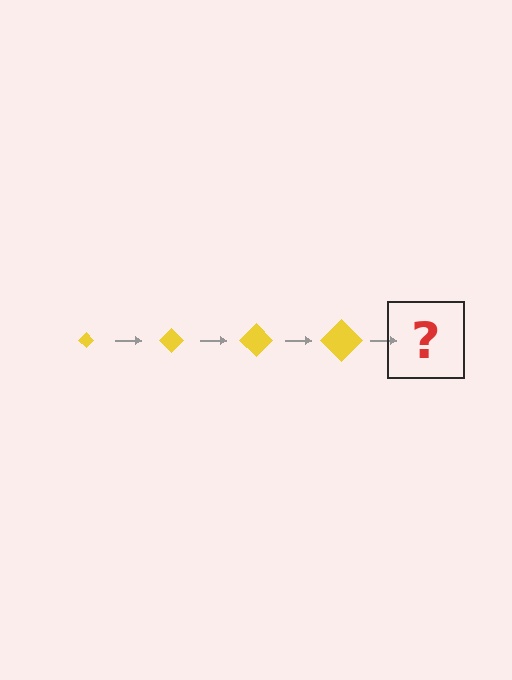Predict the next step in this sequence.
The next step is a yellow diamond, larger than the previous one.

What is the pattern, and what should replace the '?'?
The pattern is that the diamond gets progressively larger each step. The '?' should be a yellow diamond, larger than the previous one.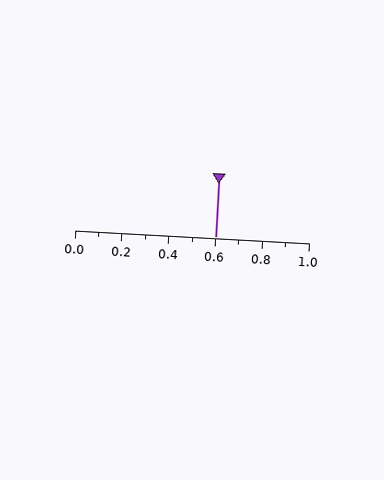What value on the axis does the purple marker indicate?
The marker indicates approximately 0.6.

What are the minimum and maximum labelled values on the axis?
The axis runs from 0.0 to 1.0.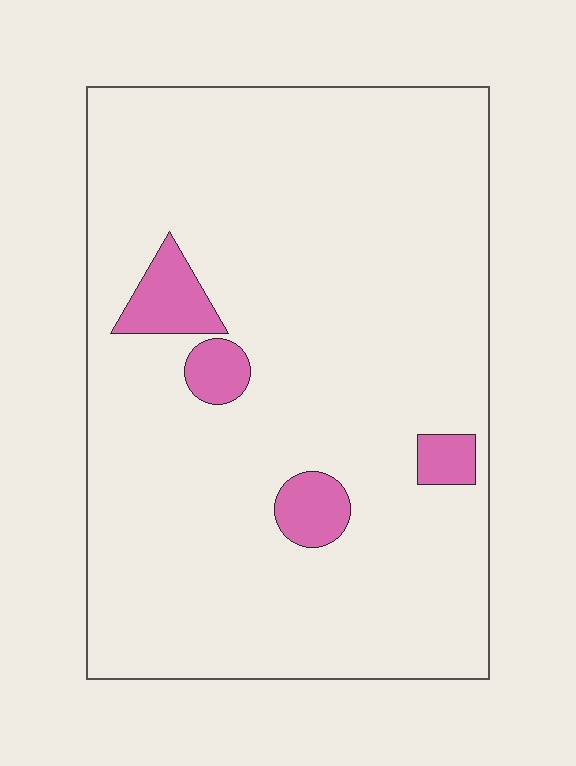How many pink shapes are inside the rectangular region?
4.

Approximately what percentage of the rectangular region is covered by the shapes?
Approximately 5%.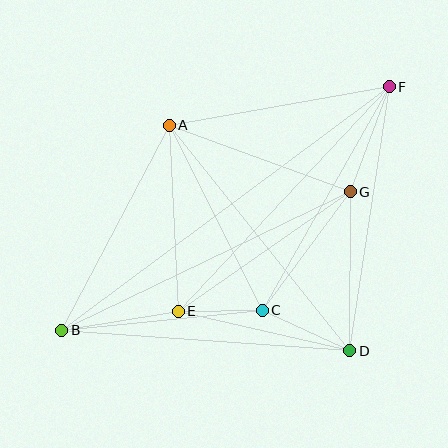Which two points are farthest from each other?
Points B and F are farthest from each other.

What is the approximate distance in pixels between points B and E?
The distance between B and E is approximately 118 pixels.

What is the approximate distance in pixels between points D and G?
The distance between D and G is approximately 159 pixels.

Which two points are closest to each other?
Points C and E are closest to each other.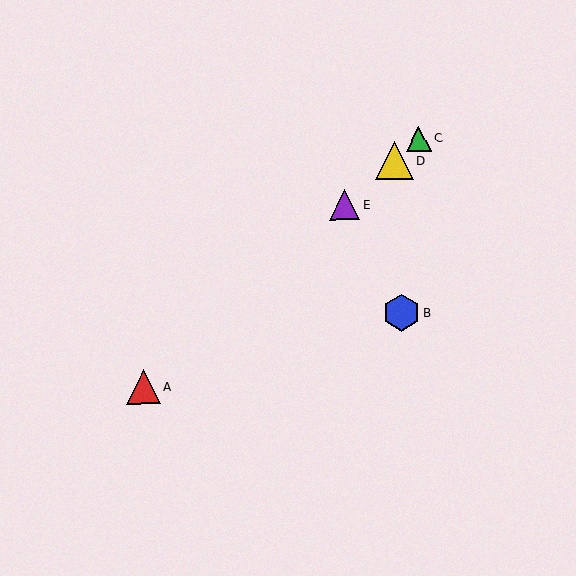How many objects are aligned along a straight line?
4 objects (A, C, D, E) are aligned along a straight line.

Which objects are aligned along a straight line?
Objects A, C, D, E are aligned along a straight line.